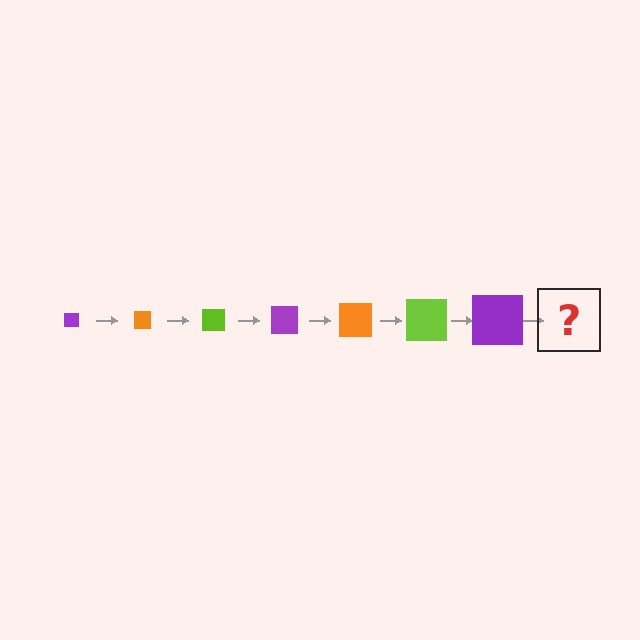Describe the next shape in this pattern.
It should be an orange square, larger than the previous one.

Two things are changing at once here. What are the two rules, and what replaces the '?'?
The two rules are that the square grows larger each step and the color cycles through purple, orange, and lime. The '?' should be an orange square, larger than the previous one.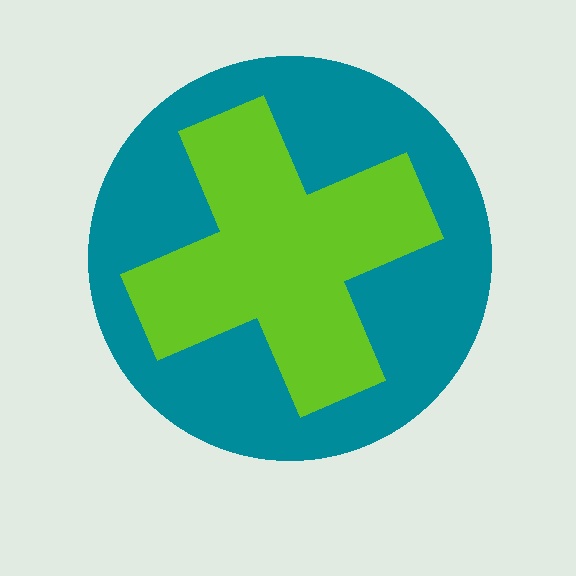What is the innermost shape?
The lime cross.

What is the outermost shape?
The teal circle.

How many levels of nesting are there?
2.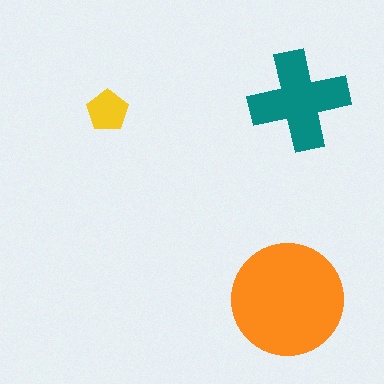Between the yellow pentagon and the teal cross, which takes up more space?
The teal cross.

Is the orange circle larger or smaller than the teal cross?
Larger.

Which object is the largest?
The orange circle.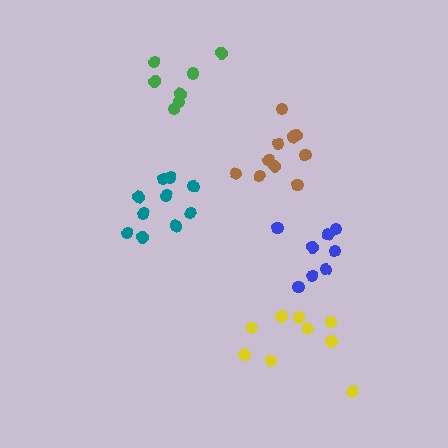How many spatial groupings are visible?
There are 5 spatial groupings.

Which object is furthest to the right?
The yellow cluster is rightmost.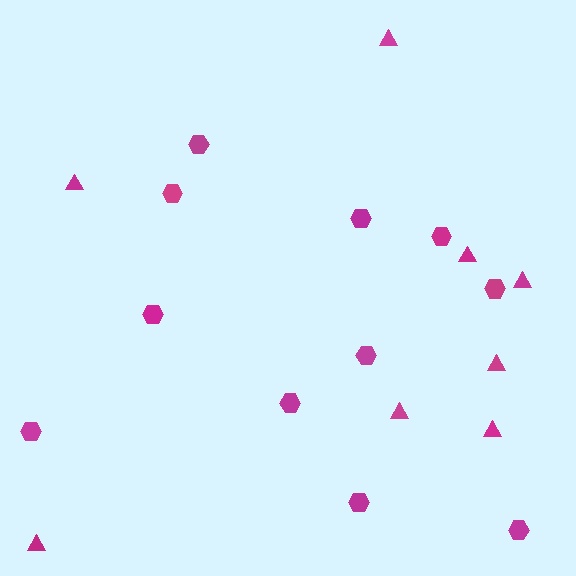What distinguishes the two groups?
There are 2 groups: one group of hexagons (11) and one group of triangles (8).